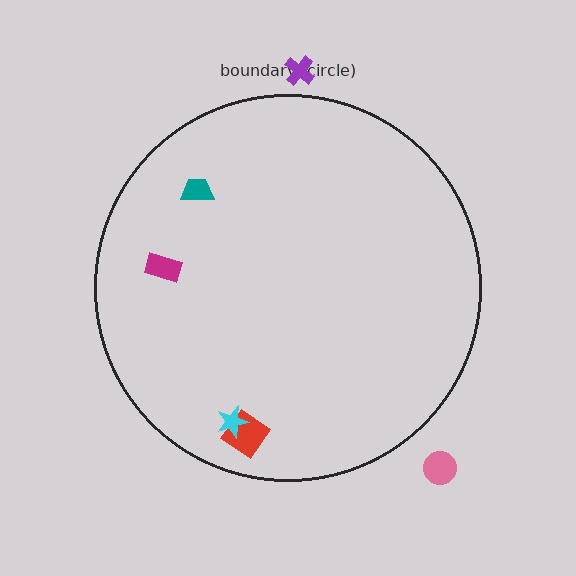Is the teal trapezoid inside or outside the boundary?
Inside.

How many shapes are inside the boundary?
4 inside, 2 outside.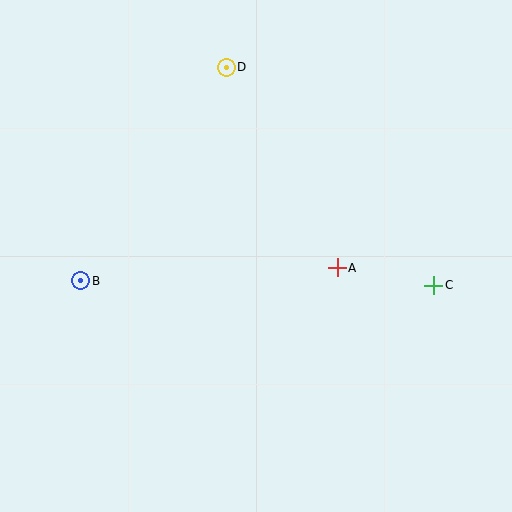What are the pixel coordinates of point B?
Point B is at (81, 281).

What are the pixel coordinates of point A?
Point A is at (337, 268).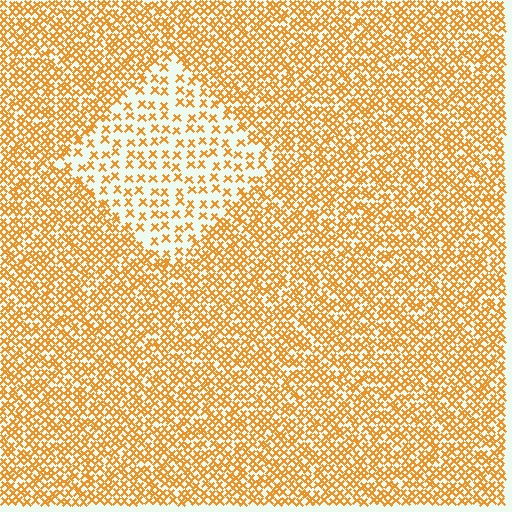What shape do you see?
I see a diamond.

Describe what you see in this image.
The image contains small orange elements arranged at two different densities. A diamond-shaped region is visible where the elements are less densely packed than the surrounding area.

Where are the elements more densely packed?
The elements are more densely packed outside the diamond boundary.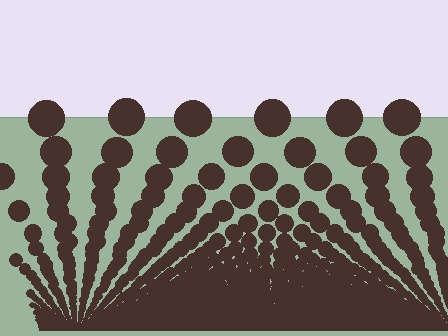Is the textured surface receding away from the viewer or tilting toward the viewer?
The surface appears to tilt toward the viewer. Texture elements get larger and sparser toward the top.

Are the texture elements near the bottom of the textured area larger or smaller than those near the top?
Smaller. The gradient is inverted — elements near the bottom are smaller and denser.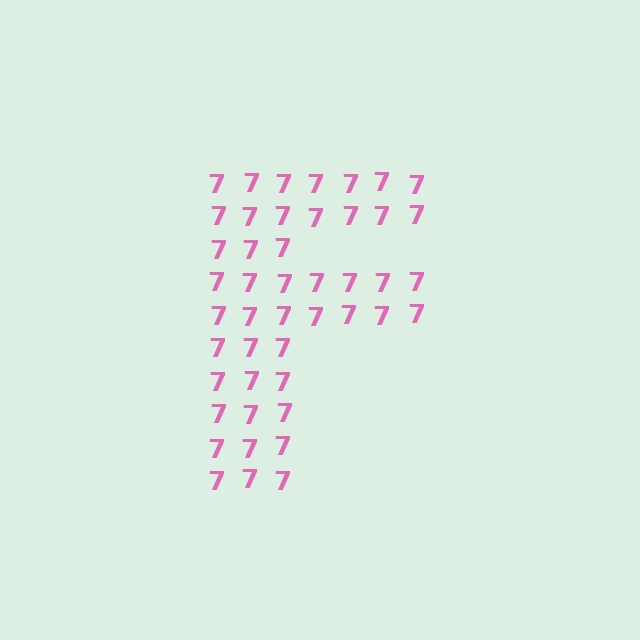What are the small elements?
The small elements are digit 7's.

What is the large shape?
The large shape is the letter F.